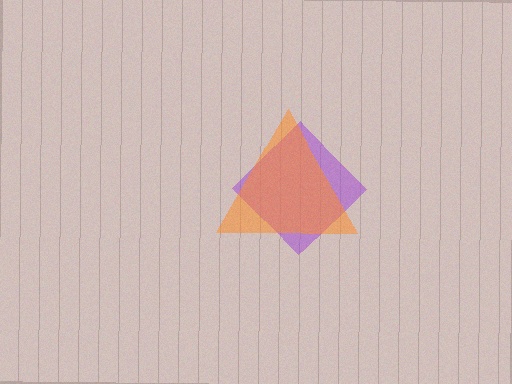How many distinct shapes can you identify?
There are 2 distinct shapes: a purple diamond, an orange triangle.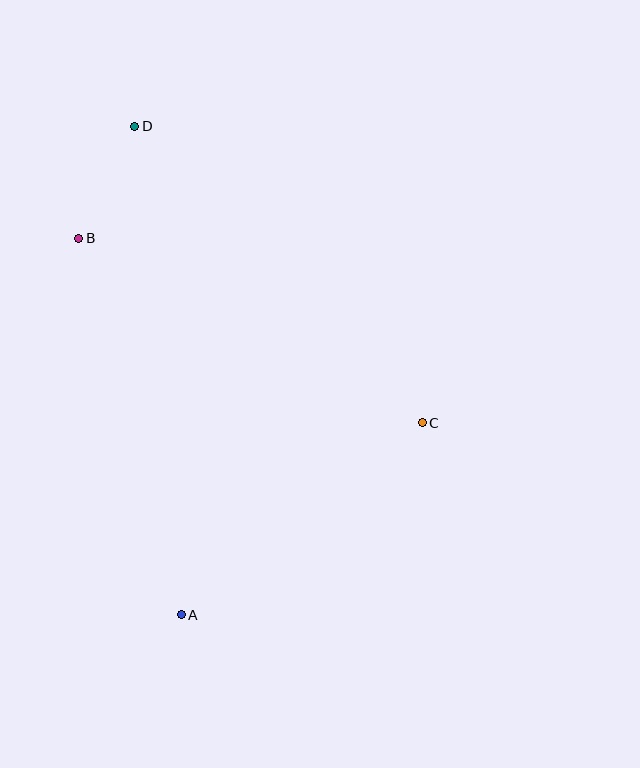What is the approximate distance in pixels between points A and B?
The distance between A and B is approximately 390 pixels.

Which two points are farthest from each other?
Points A and D are farthest from each other.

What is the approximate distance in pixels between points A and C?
The distance between A and C is approximately 308 pixels.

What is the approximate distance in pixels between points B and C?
The distance between B and C is approximately 390 pixels.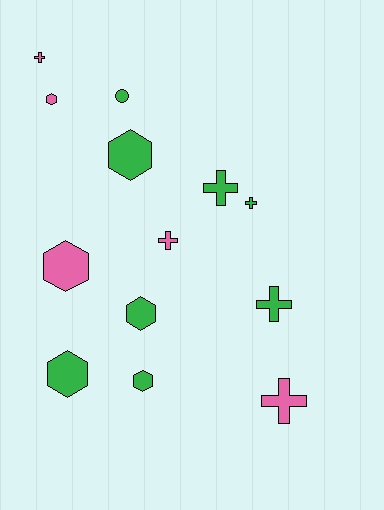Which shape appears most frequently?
Cross, with 6 objects.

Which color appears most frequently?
Green, with 8 objects.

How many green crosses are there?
There are 3 green crosses.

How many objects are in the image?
There are 13 objects.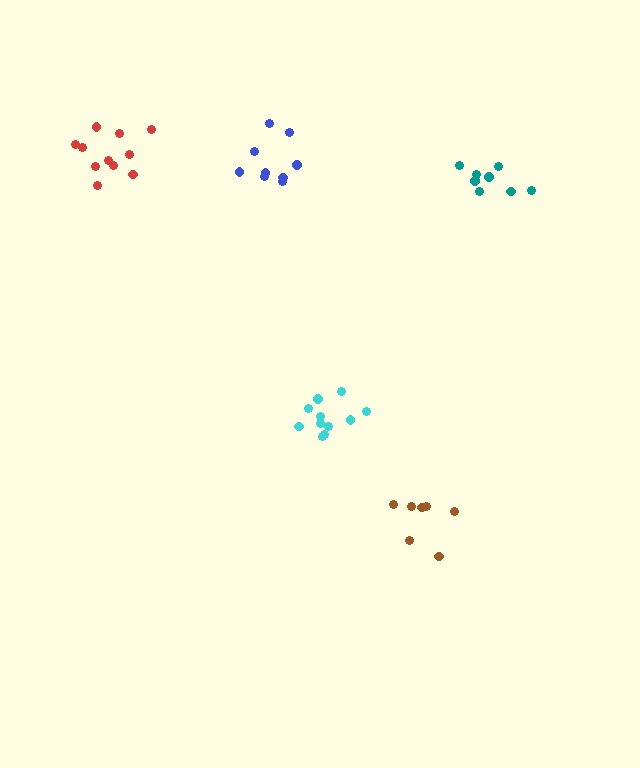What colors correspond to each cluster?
The clusters are colored: blue, red, cyan, teal, brown.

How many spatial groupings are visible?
There are 5 spatial groupings.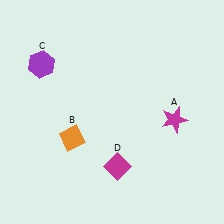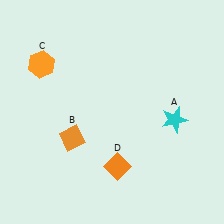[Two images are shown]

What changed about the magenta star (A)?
In Image 1, A is magenta. In Image 2, it changed to cyan.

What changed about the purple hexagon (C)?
In Image 1, C is purple. In Image 2, it changed to orange.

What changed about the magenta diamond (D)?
In Image 1, D is magenta. In Image 2, it changed to orange.